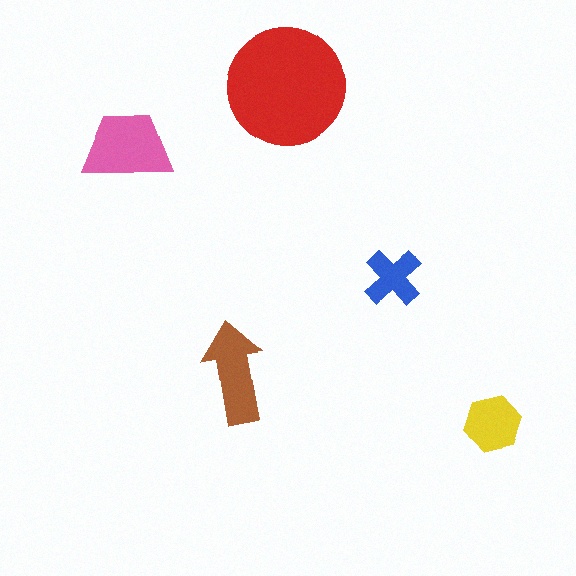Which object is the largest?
The red circle.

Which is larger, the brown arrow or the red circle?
The red circle.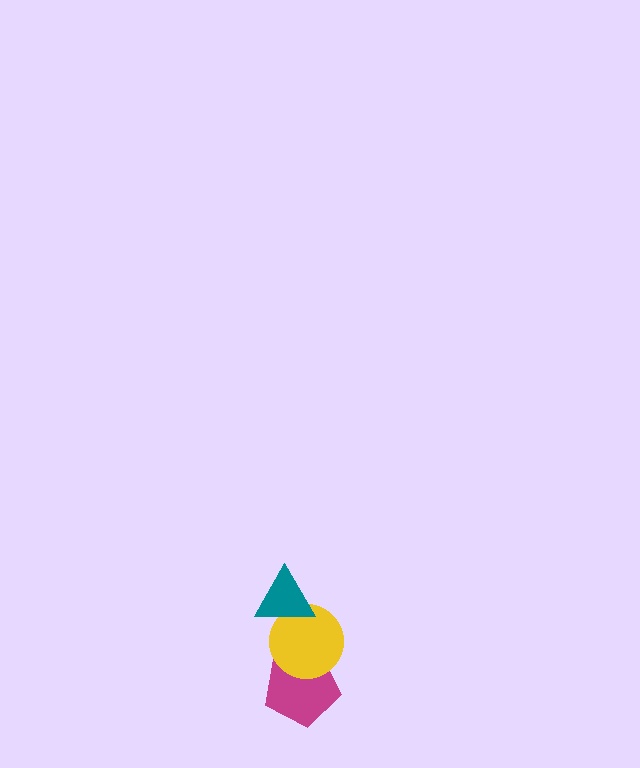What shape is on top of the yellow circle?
The teal triangle is on top of the yellow circle.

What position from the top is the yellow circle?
The yellow circle is 2nd from the top.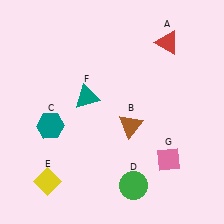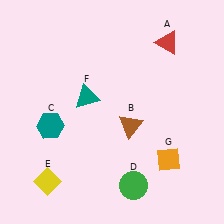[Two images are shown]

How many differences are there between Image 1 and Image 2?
There is 1 difference between the two images.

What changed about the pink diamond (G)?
In Image 1, G is pink. In Image 2, it changed to orange.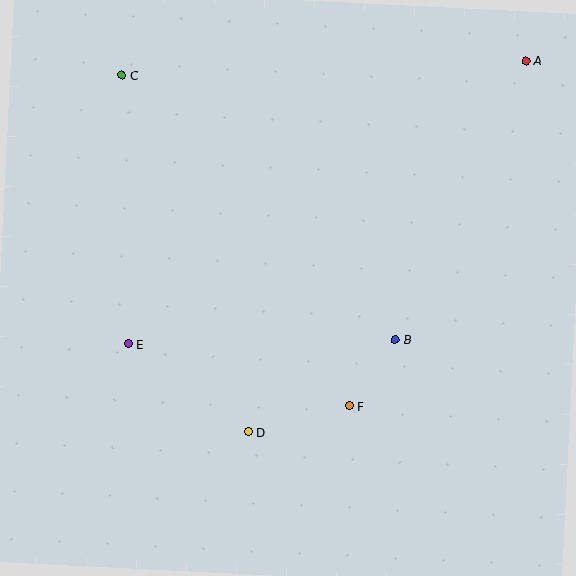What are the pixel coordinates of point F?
Point F is at (350, 406).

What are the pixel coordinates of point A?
Point A is at (526, 61).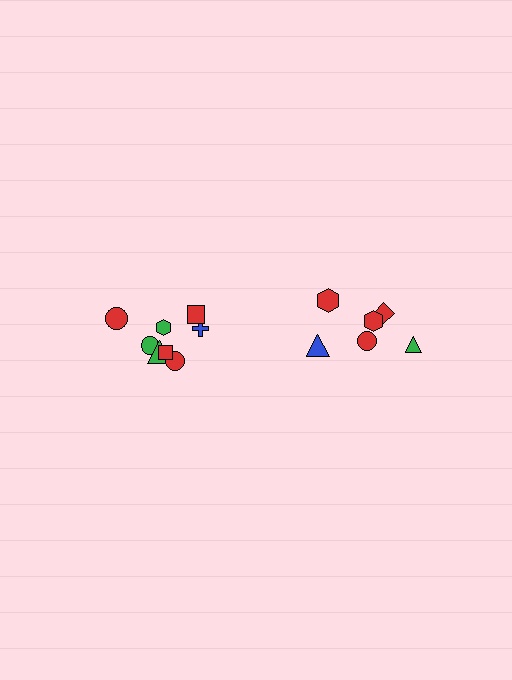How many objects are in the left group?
There are 8 objects.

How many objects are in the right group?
There are 6 objects.